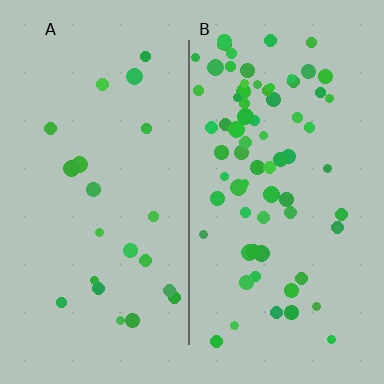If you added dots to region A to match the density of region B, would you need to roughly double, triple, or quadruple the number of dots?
Approximately triple.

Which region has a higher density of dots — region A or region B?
B (the right).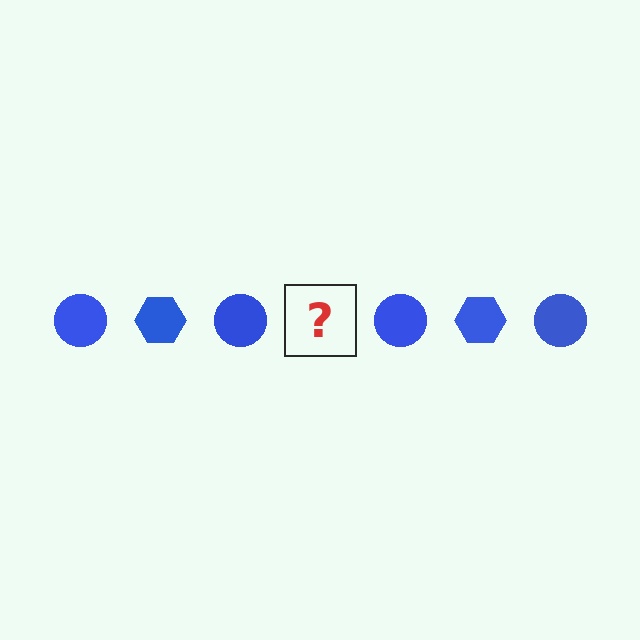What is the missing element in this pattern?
The missing element is a blue hexagon.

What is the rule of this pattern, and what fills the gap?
The rule is that the pattern cycles through circle, hexagon shapes in blue. The gap should be filled with a blue hexagon.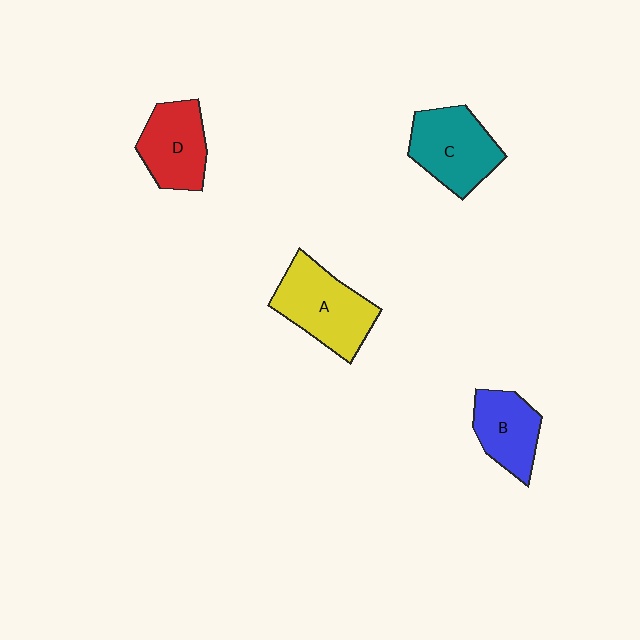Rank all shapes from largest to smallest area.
From largest to smallest: A (yellow), C (teal), D (red), B (blue).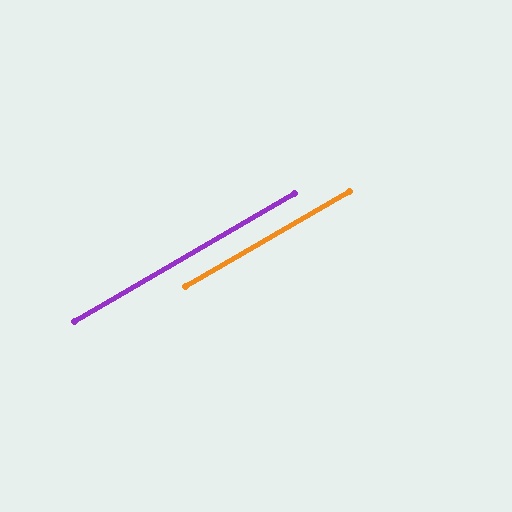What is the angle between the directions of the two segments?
Approximately 0 degrees.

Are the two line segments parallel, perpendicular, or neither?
Parallel — their directions differ by only 0.1°.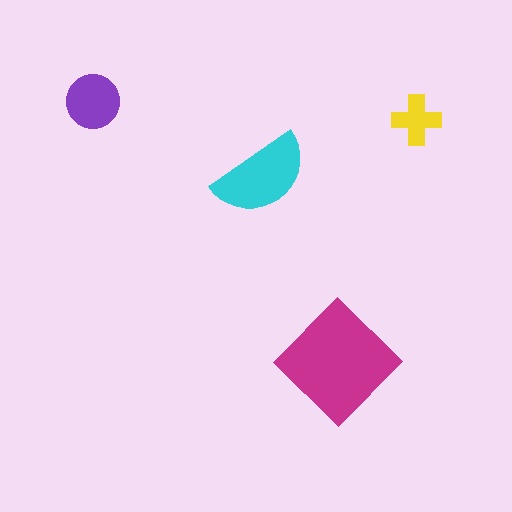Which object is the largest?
The magenta diamond.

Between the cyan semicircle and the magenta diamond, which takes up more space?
The magenta diamond.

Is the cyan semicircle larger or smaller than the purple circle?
Larger.